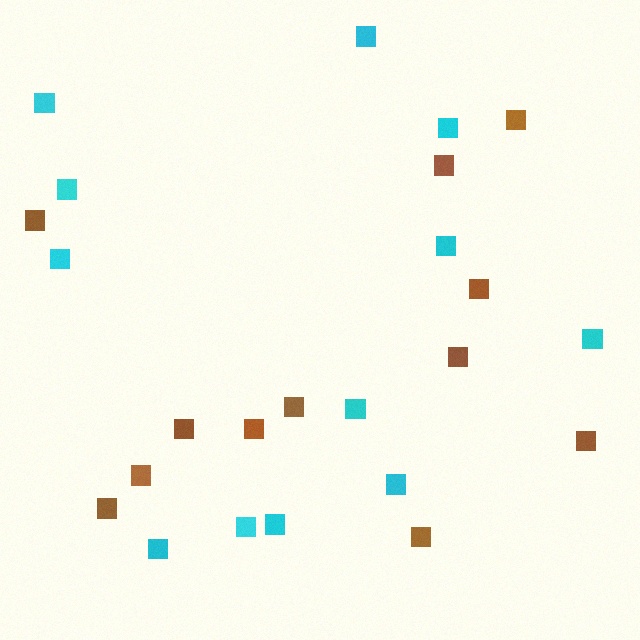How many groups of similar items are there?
There are 2 groups: one group of brown squares (12) and one group of cyan squares (12).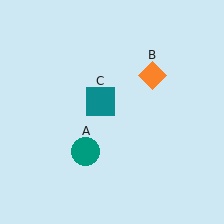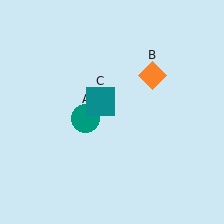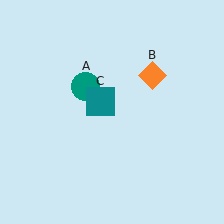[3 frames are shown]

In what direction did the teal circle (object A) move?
The teal circle (object A) moved up.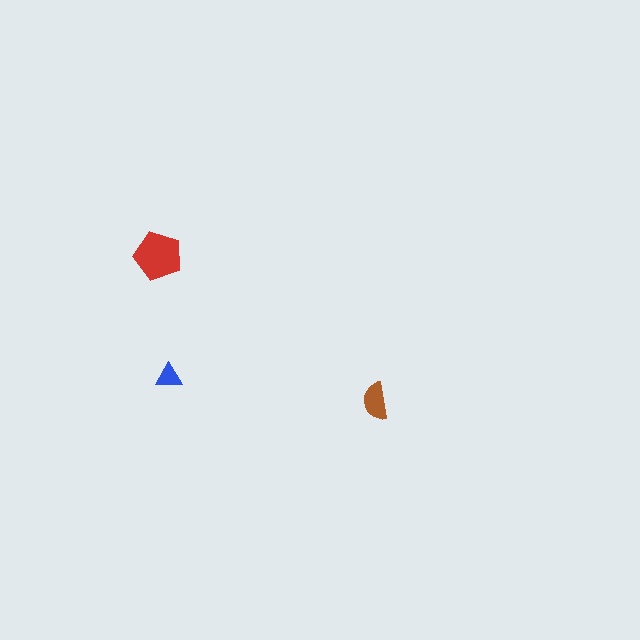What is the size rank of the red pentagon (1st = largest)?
1st.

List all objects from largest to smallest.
The red pentagon, the brown semicircle, the blue triangle.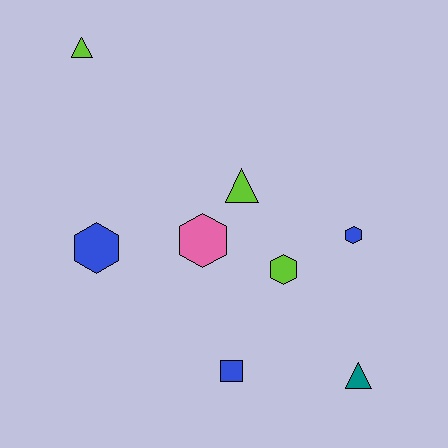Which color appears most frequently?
Blue, with 3 objects.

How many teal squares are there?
There are no teal squares.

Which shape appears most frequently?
Hexagon, with 4 objects.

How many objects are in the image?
There are 8 objects.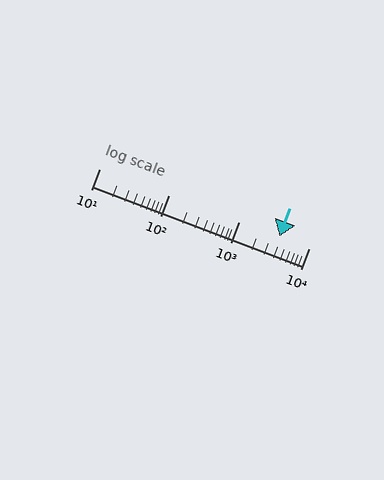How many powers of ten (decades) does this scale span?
The scale spans 3 decades, from 10 to 10000.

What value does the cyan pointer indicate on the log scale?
The pointer indicates approximately 3800.